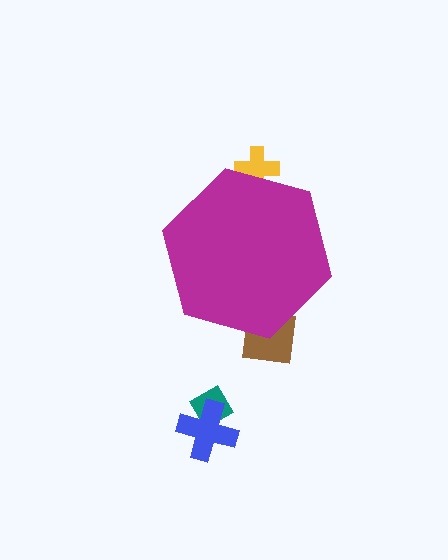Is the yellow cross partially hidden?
Yes, the yellow cross is partially hidden behind the magenta hexagon.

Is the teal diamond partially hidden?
No, the teal diamond is fully visible.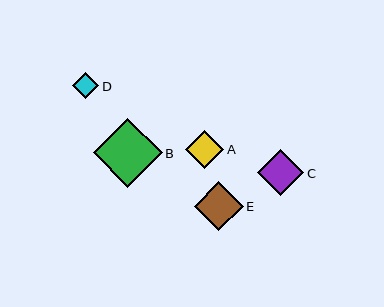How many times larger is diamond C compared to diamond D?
Diamond C is approximately 1.8 times the size of diamond D.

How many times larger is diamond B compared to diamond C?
Diamond B is approximately 1.5 times the size of diamond C.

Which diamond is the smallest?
Diamond D is the smallest with a size of approximately 26 pixels.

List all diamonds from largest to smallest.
From largest to smallest: B, E, C, A, D.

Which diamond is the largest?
Diamond B is the largest with a size of approximately 69 pixels.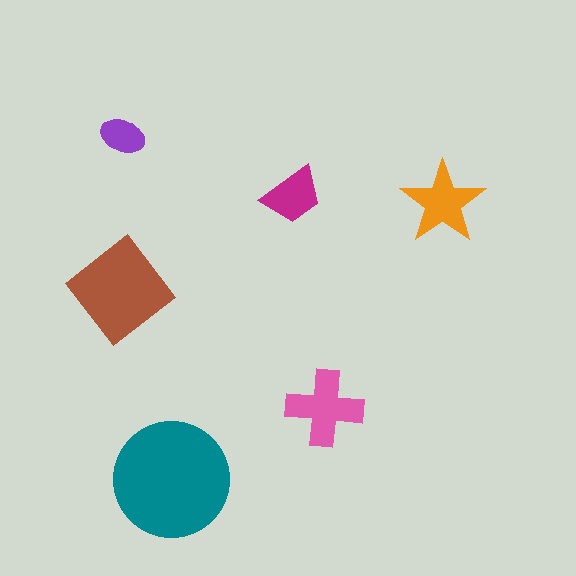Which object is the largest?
The teal circle.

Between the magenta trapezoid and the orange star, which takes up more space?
The orange star.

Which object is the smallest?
The purple ellipse.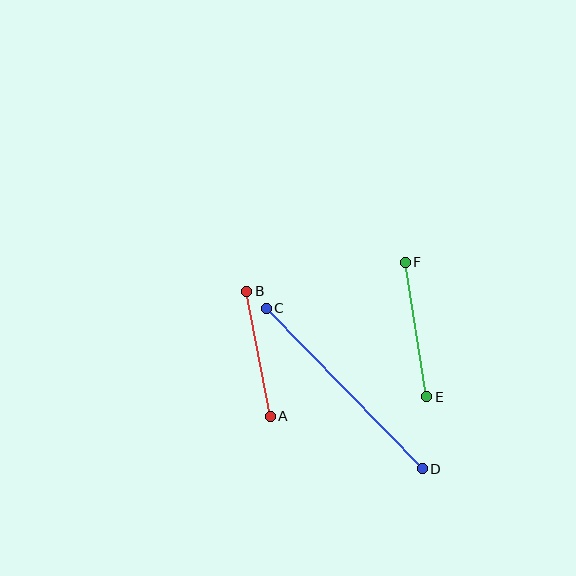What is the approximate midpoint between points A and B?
The midpoint is at approximately (259, 354) pixels.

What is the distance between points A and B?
The distance is approximately 127 pixels.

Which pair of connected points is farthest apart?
Points C and D are farthest apart.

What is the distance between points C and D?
The distance is approximately 224 pixels.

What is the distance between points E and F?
The distance is approximately 136 pixels.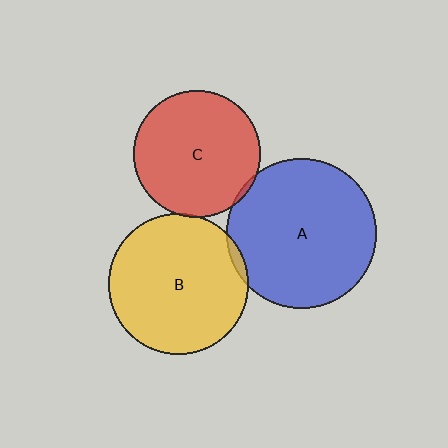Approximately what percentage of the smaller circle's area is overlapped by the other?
Approximately 5%.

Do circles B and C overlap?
Yes.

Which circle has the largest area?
Circle A (blue).